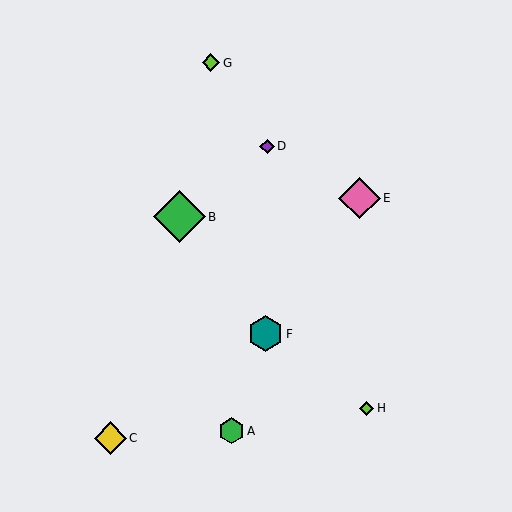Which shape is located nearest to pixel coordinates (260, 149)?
The purple diamond (labeled D) at (267, 146) is nearest to that location.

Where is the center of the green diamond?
The center of the green diamond is at (179, 217).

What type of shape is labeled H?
Shape H is a lime diamond.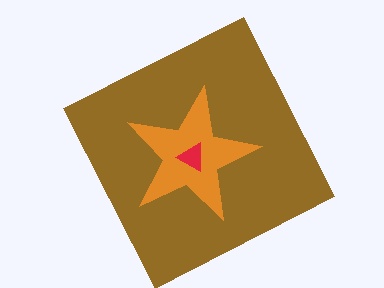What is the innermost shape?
The red triangle.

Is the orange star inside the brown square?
Yes.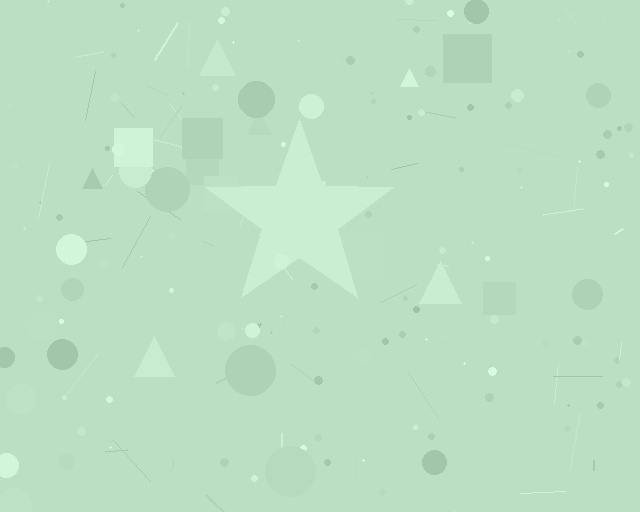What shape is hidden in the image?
A star is hidden in the image.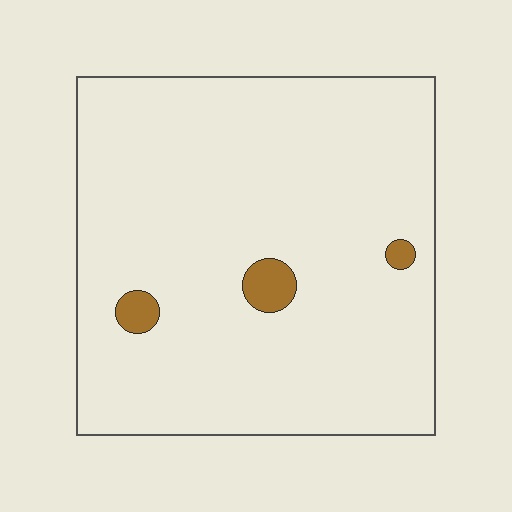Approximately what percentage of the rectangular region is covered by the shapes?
Approximately 5%.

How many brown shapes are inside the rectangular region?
3.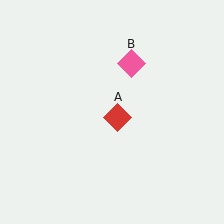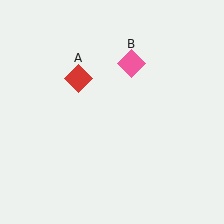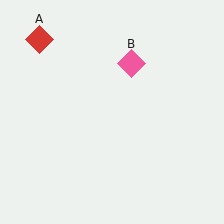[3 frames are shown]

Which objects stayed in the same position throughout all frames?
Pink diamond (object B) remained stationary.